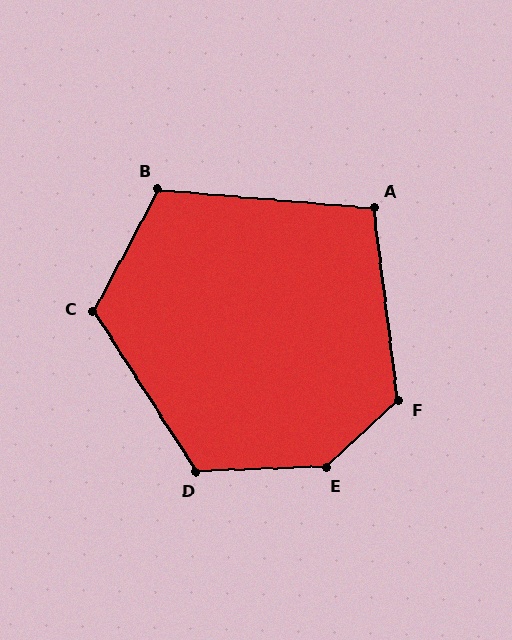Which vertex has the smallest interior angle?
A, at approximately 102 degrees.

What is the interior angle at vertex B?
Approximately 113 degrees (obtuse).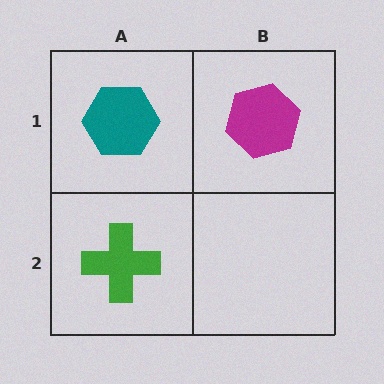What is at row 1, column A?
A teal hexagon.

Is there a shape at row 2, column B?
No, that cell is empty.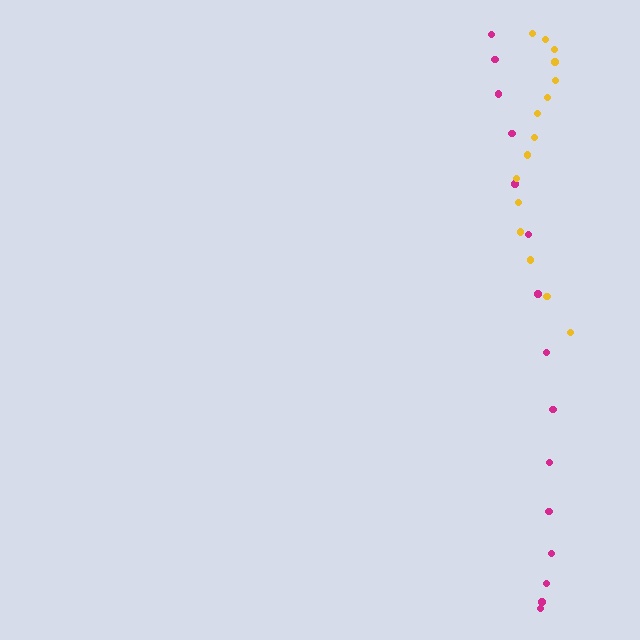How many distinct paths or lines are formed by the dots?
There are 2 distinct paths.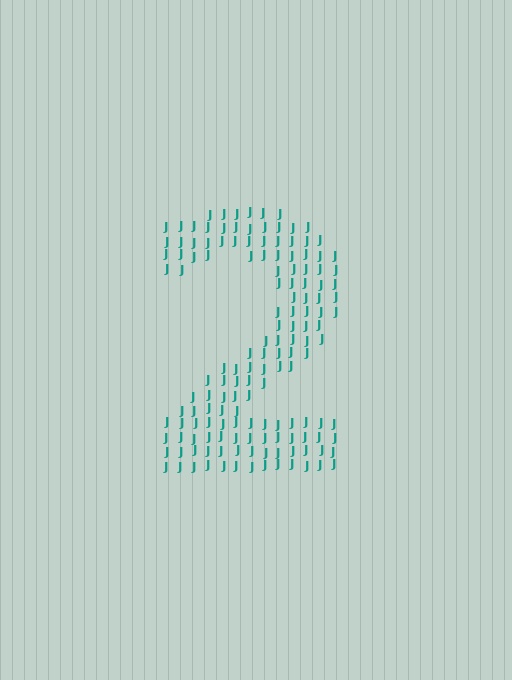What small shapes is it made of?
It is made of small letter J's.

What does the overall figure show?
The overall figure shows the digit 2.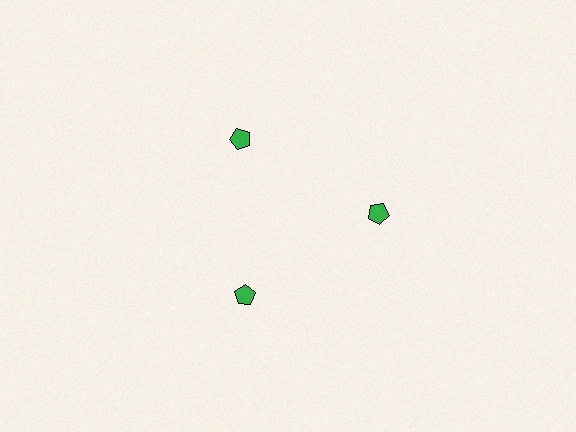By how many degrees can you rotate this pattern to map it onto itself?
The pattern maps onto itself every 120 degrees of rotation.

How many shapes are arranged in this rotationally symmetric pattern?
There are 3 shapes, arranged in 3 groups of 1.